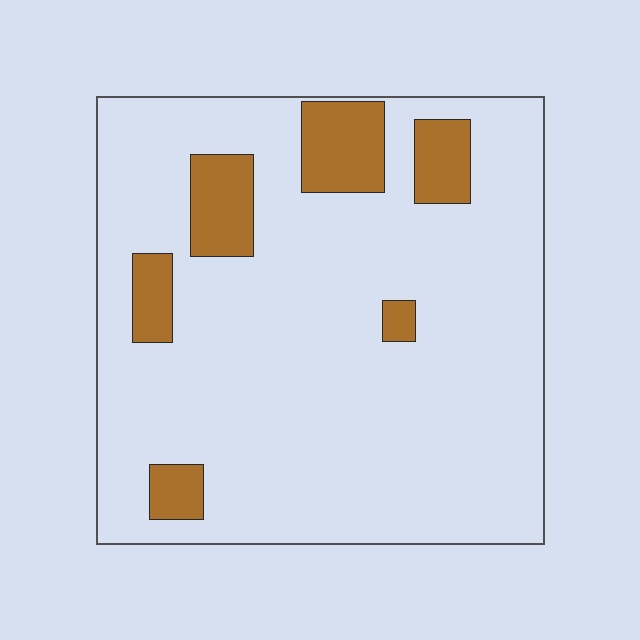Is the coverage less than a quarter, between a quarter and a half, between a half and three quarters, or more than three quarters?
Less than a quarter.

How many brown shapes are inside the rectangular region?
6.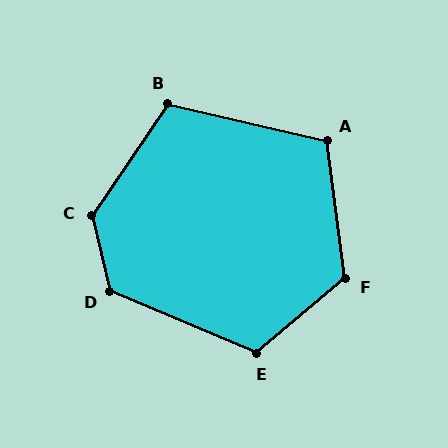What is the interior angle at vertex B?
Approximately 111 degrees (obtuse).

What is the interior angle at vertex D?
Approximately 126 degrees (obtuse).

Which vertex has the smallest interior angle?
A, at approximately 110 degrees.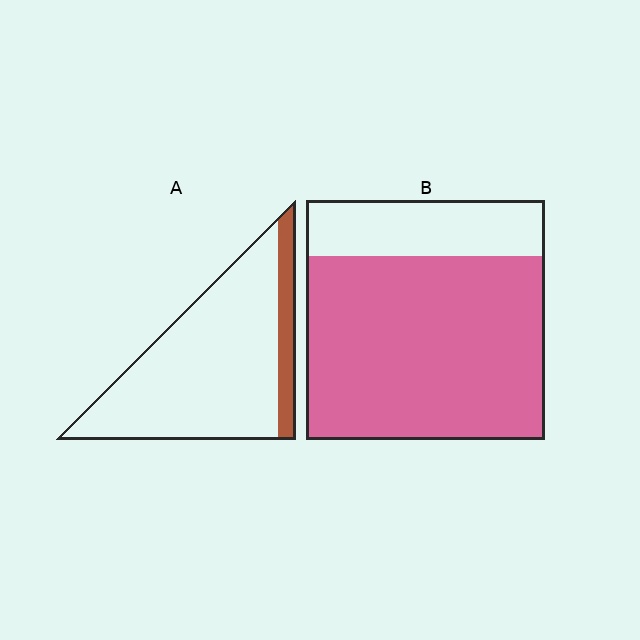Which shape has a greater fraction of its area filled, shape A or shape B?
Shape B.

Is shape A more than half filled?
No.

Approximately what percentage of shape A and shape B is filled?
A is approximately 15% and B is approximately 75%.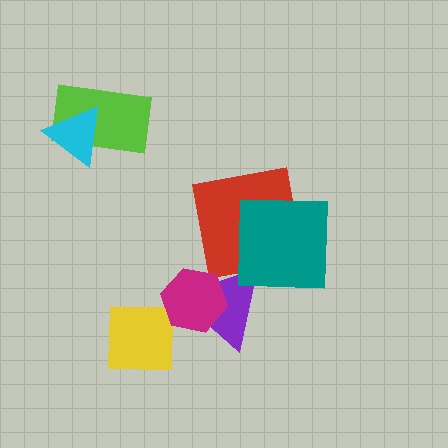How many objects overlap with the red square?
2 objects overlap with the red square.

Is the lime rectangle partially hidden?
Yes, it is partially covered by another shape.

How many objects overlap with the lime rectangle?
1 object overlaps with the lime rectangle.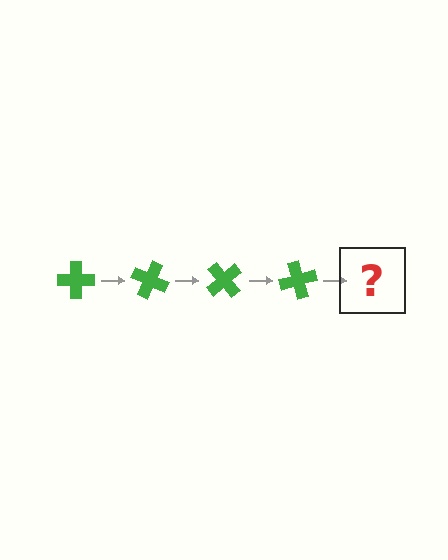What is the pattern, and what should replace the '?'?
The pattern is that the cross rotates 25 degrees each step. The '?' should be a green cross rotated 100 degrees.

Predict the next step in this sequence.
The next step is a green cross rotated 100 degrees.